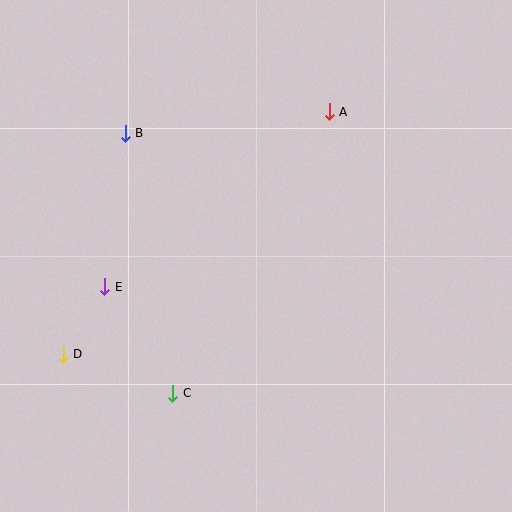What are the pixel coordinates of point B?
Point B is at (125, 133).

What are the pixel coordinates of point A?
Point A is at (329, 112).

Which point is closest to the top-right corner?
Point A is closest to the top-right corner.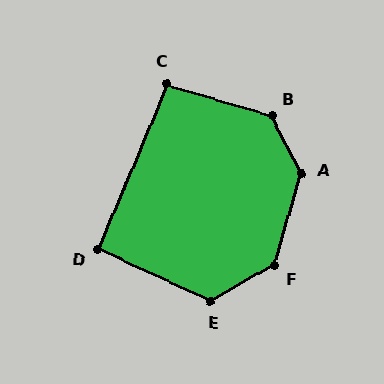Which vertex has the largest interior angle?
A, at approximately 137 degrees.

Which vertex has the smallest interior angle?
D, at approximately 92 degrees.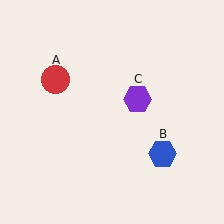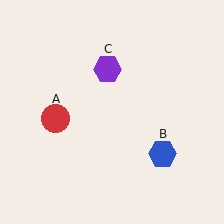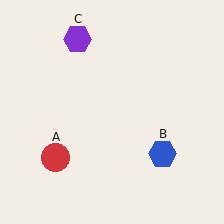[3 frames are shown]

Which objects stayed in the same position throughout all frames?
Blue hexagon (object B) remained stationary.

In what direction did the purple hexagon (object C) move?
The purple hexagon (object C) moved up and to the left.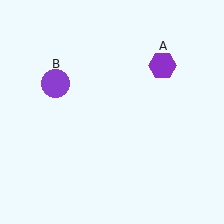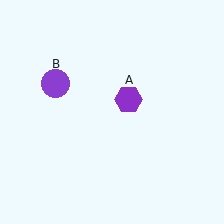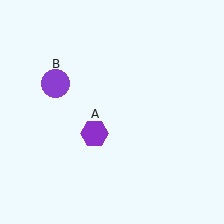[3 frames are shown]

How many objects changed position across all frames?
1 object changed position: purple hexagon (object A).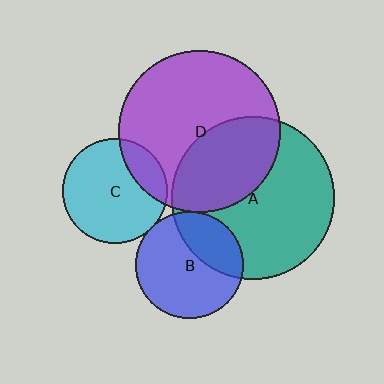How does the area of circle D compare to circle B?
Approximately 2.3 times.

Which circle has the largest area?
Circle A (teal).